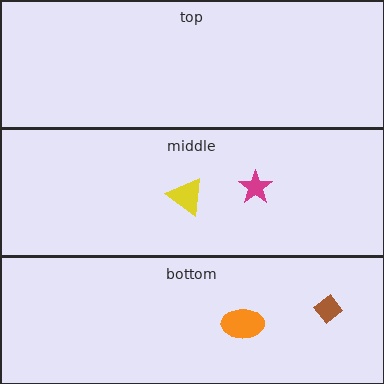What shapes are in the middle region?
The yellow triangle, the magenta star.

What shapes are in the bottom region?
The brown diamond, the orange ellipse.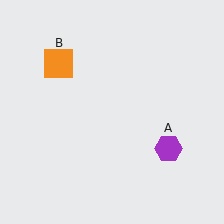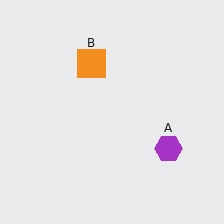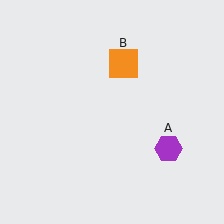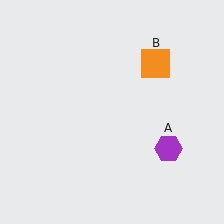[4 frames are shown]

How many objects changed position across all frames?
1 object changed position: orange square (object B).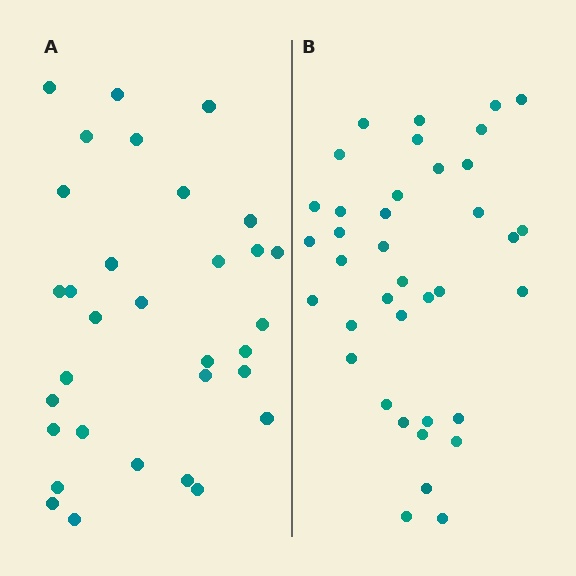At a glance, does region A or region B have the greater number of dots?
Region B (the right region) has more dots.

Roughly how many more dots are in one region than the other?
Region B has about 6 more dots than region A.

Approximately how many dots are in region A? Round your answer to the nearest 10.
About 30 dots. (The exact count is 32, which rounds to 30.)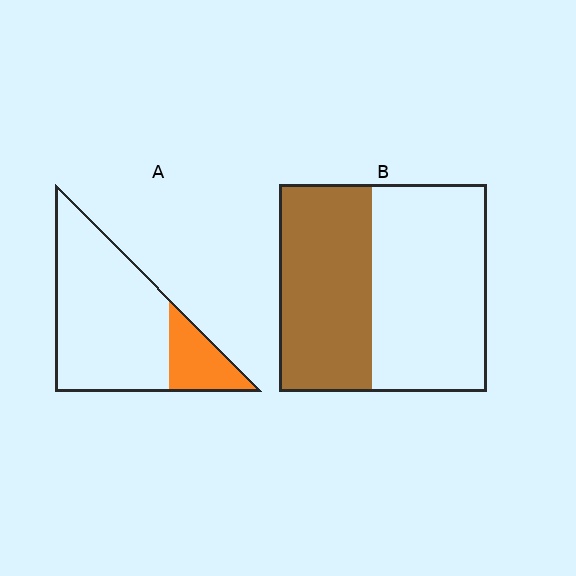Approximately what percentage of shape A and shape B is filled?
A is approximately 20% and B is approximately 45%.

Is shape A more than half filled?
No.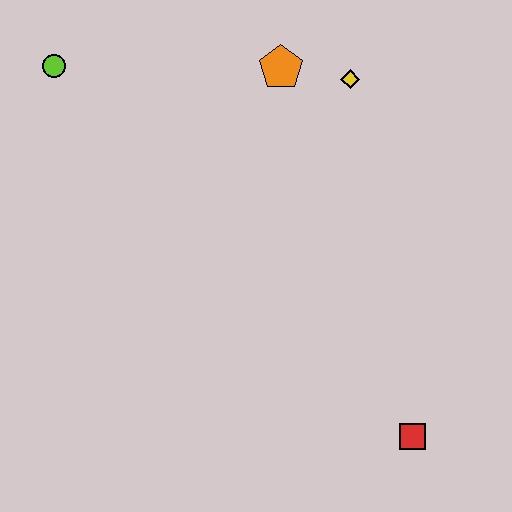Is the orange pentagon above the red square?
Yes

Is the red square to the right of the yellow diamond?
Yes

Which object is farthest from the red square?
The lime circle is farthest from the red square.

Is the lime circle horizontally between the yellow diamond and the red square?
No